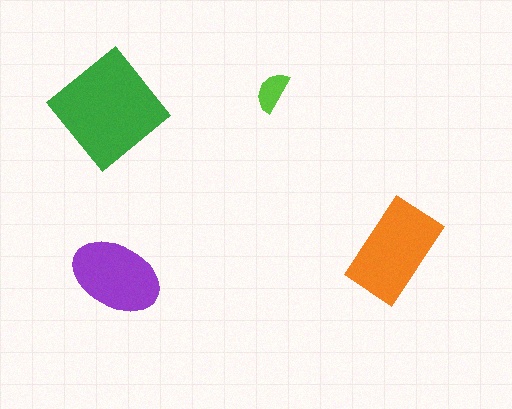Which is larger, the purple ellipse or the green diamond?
The green diamond.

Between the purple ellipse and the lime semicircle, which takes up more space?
The purple ellipse.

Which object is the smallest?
The lime semicircle.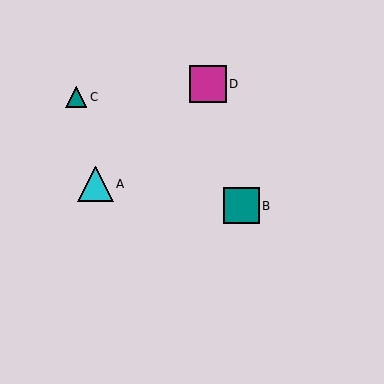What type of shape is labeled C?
Shape C is a teal triangle.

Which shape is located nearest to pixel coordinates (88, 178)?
The cyan triangle (labeled A) at (96, 184) is nearest to that location.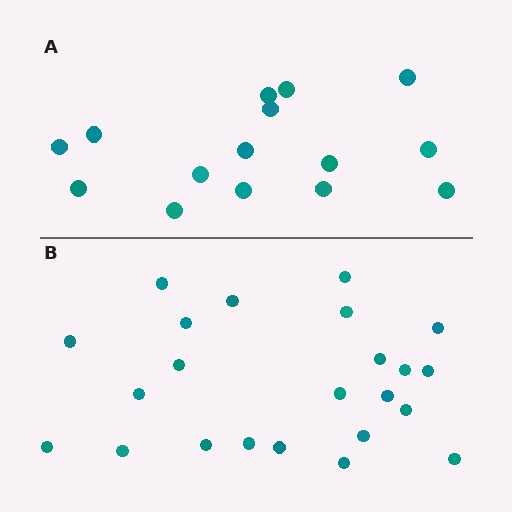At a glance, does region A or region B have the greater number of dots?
Region B (the bottom region) has more dots.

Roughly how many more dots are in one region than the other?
Region B has roughly 8 or so more dots than region A.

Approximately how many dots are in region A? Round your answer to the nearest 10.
About 20 dots. (The exact count is 15, which rounds to 20.)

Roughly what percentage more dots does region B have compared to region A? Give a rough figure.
About 55% more.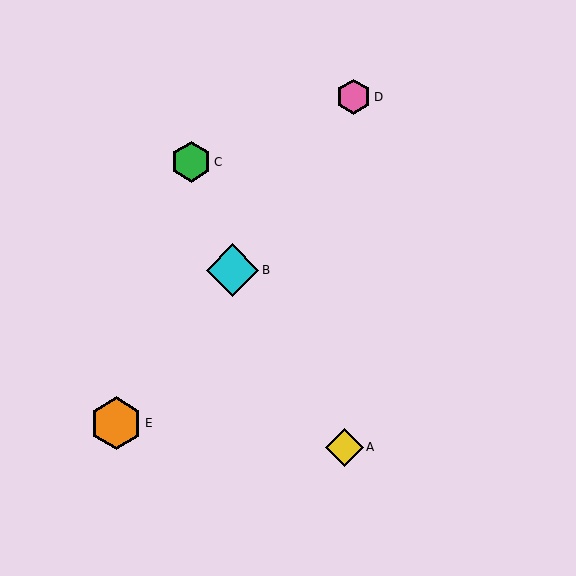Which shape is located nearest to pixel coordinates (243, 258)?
The cyan diamond (labeled B) at (233, 270) is nearest to that location.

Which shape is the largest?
The orange hexagon (labeled E) is the largest.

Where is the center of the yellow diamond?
The center of the yellow diamond is at (344, 447).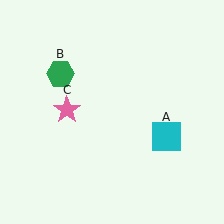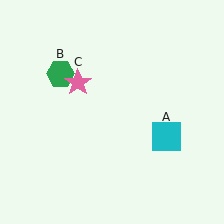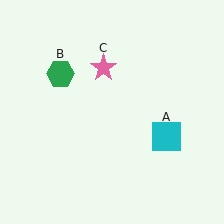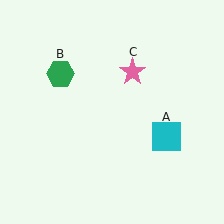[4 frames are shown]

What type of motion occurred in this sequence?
The pink star (object C) rotated clockwise around the center of the scene.